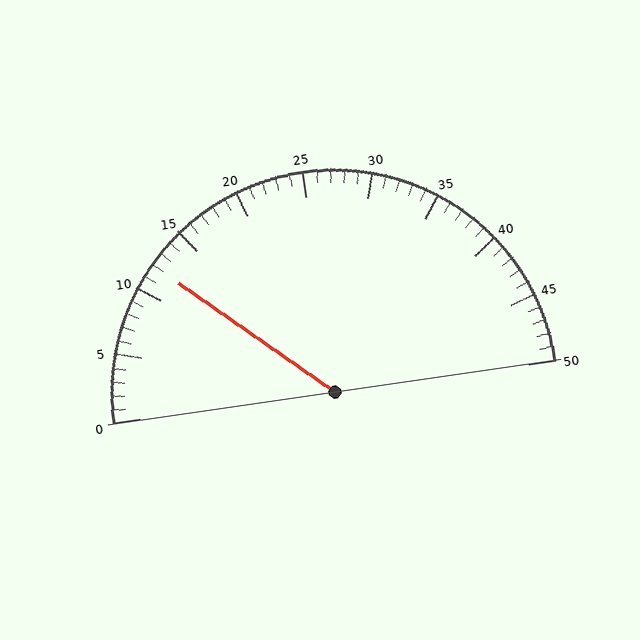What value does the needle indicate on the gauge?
The needle indicates approximately 12.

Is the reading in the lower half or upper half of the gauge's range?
The reading is in the lower half of the range (0 to 50).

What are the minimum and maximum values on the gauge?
The gauge ranges from 0 to 50.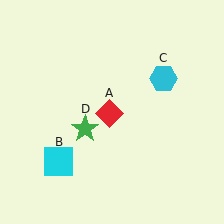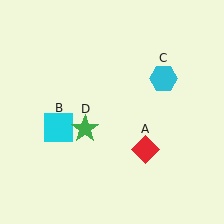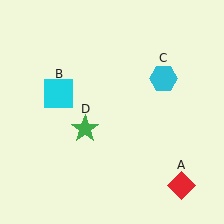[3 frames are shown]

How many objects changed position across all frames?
2 objects changed position: red diamond (object A), cyan square (object B).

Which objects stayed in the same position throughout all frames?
Cyan hexagon (object C) and green star (object D) remained stationary.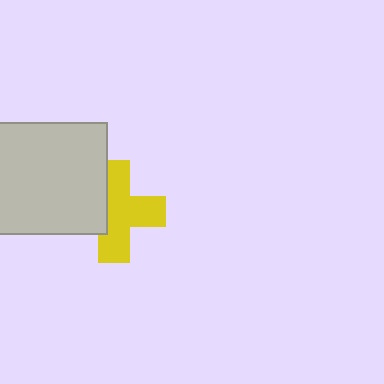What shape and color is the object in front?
The object in front is a light gray rectangle.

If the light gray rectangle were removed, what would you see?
You would see the complete yellow cross.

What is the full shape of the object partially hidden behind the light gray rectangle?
The partially hidden object is a yellow cross.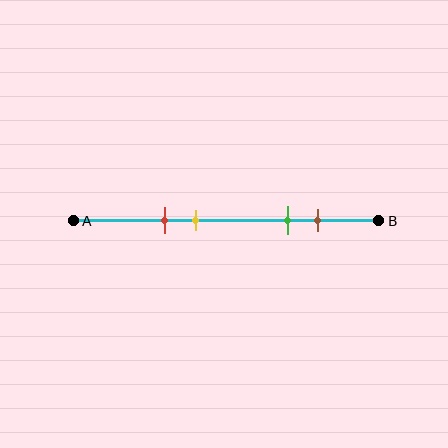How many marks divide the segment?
There are 4 marks dividing the segment.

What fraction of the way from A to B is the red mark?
The red mark is approximately 30% (0.3) of the way from A to B.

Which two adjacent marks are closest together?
The red and yellow marks are the closest adjacent pair.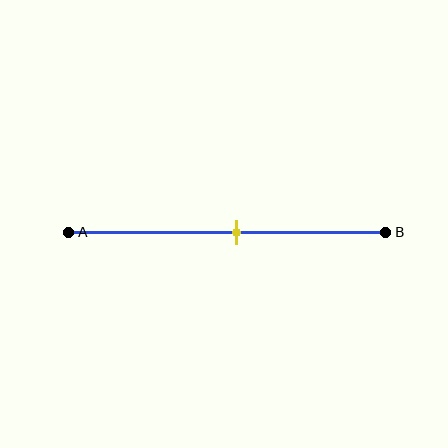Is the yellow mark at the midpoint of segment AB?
Yes, the mark is approximately at the midpoint.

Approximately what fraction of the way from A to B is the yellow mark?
The yellow mark is approximately 55% of the way from A to B.